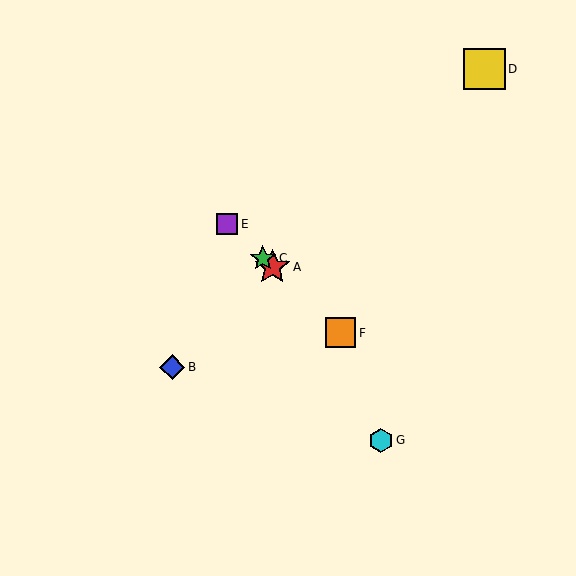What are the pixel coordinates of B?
Object B is at (172, 367).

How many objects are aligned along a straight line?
4 objects (A, C, E, F) are aligned along a straight line.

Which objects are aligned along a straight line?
Objects A, C, E, F are aligned along a straight line.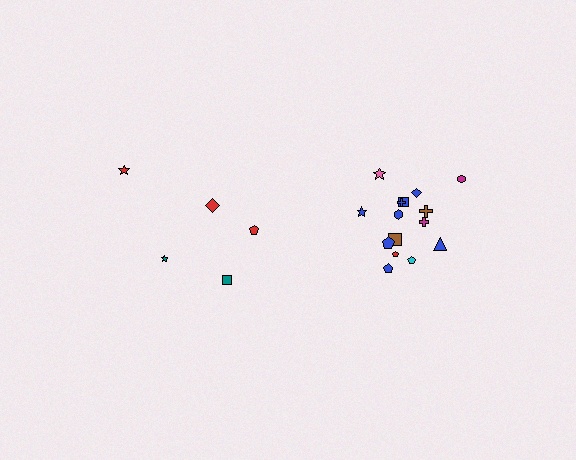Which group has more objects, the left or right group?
The right group.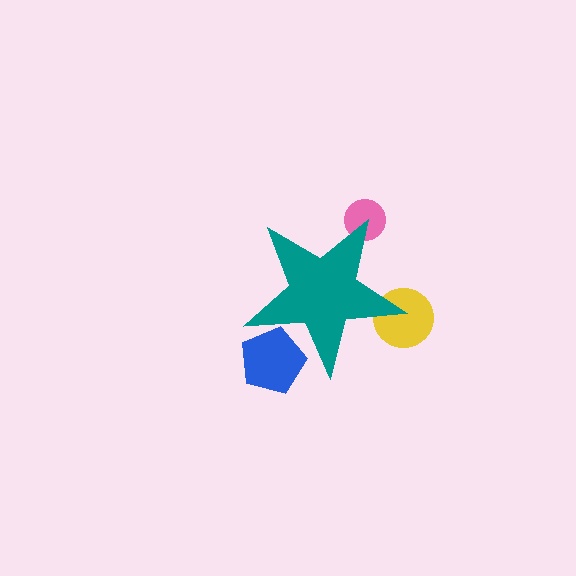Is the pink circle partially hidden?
Yes, the pink circle is partially hidden behind the teal star.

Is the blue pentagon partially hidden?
Yes, the blue pentagon is partially hidden behind the teal star.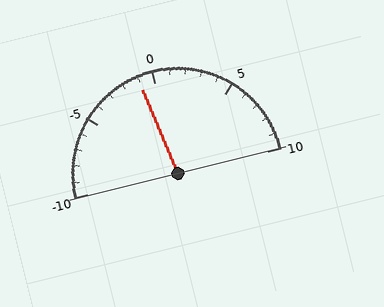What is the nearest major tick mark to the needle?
The nearest major tick mark is 0.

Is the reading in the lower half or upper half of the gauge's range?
The reading is in the lower half of the range (-10 to 10).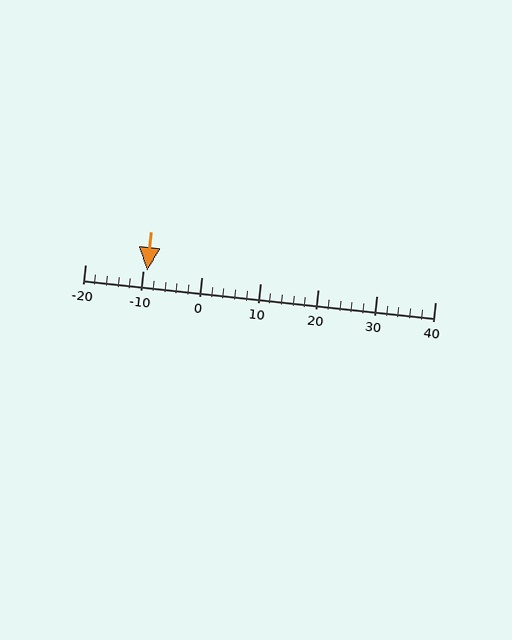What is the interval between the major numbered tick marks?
The major tick marks are spaced 10 units apart.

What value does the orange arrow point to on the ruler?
The orange arrow points to approximately -9.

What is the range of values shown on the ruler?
The ruler shows values from -20 to 40.